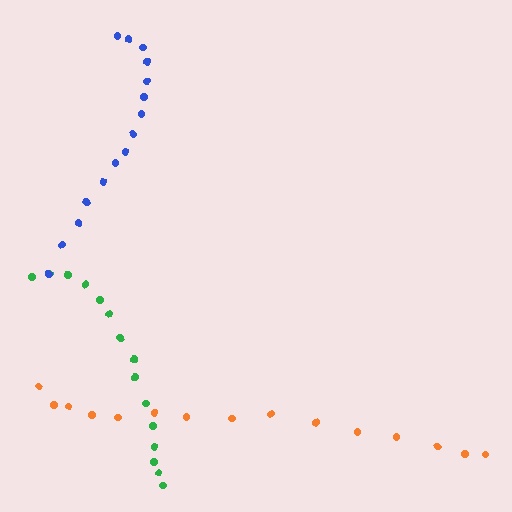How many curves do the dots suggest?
There are 3 distinct paths.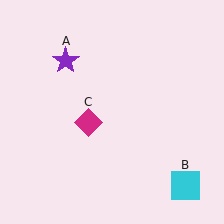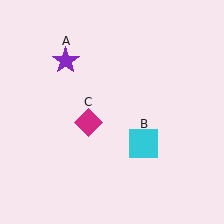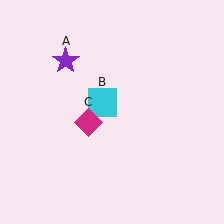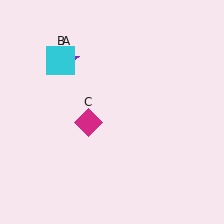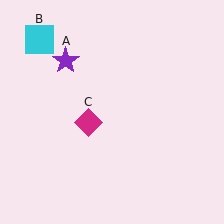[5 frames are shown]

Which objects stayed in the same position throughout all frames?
Purple star (object A) and magenta diamond (object C) remained stationary.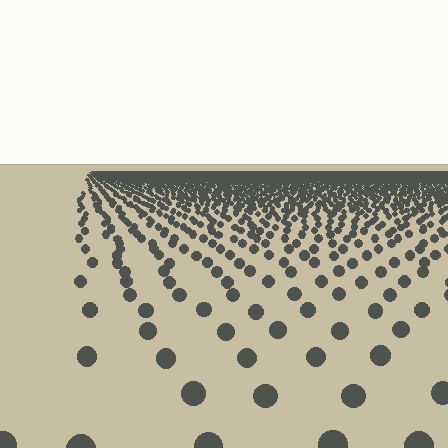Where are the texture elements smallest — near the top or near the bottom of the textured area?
Near the top.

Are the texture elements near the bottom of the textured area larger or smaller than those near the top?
Larger. Near the bottom, elements are closer to the viewer and appear at a bigger on-screen size.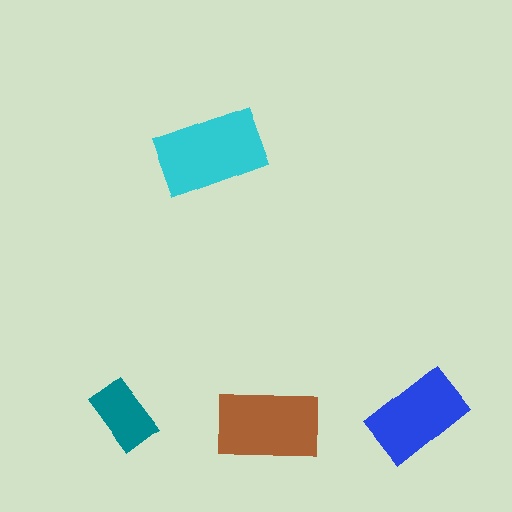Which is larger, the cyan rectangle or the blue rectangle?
The cyan one.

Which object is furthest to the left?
The teal rectangle is leftmost.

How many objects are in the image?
There are 4 objects in the image.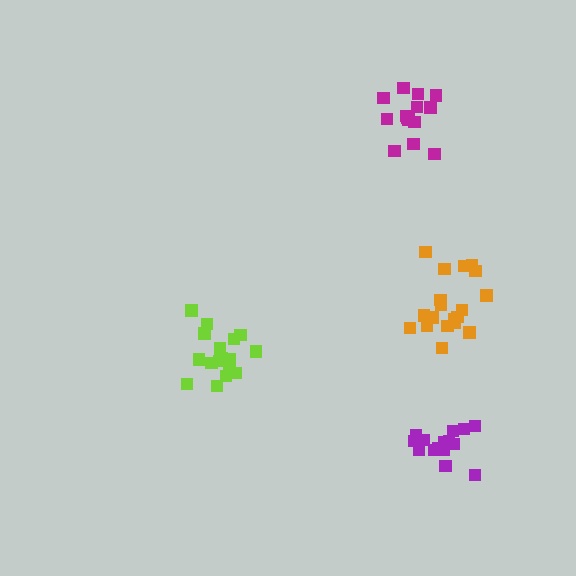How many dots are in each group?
Group 1: 14 dots, Group 2: 15 dots, Group 3: 17 dots, Group 4: 19 dots (65 total).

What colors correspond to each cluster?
The clusters are colored: magenta, purple, lime, orange.